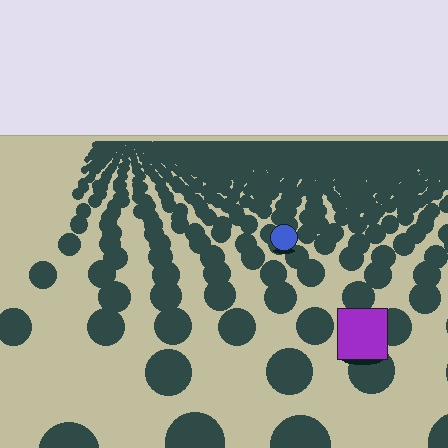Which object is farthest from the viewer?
The blue circle is farthest from the viewer. It appears smaller and the ground texture around it is denser.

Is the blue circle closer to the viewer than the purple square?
No. The purple square is closer — you can tell from the texture gradient: the ground texture is coarser near it.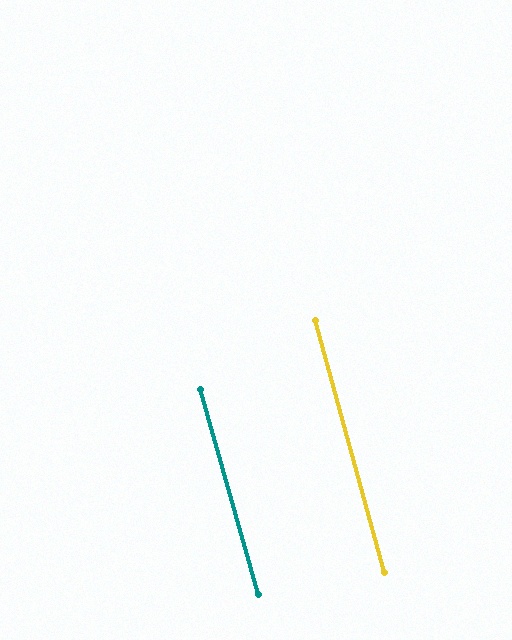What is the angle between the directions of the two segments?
Approximately 0 degrees.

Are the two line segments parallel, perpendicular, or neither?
Parallel — their directions differ by only 0.4°.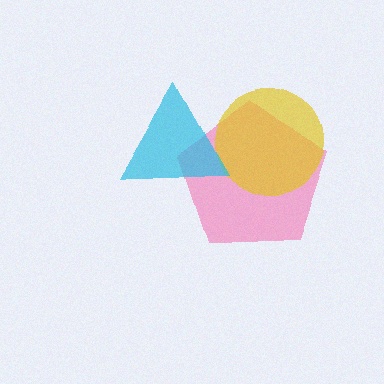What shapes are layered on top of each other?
The layered shapes are: a pink pentagon, a yellow circle, a cyan triangle.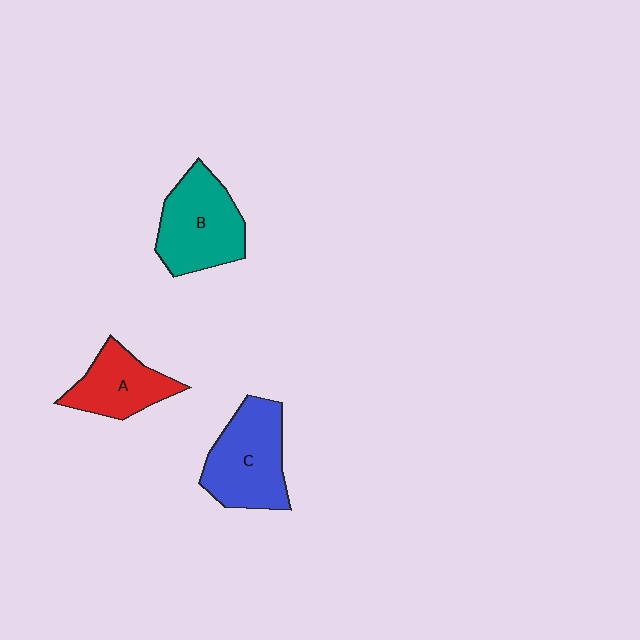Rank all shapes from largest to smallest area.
From largest to smallest: C (blue), B (teal), A (red).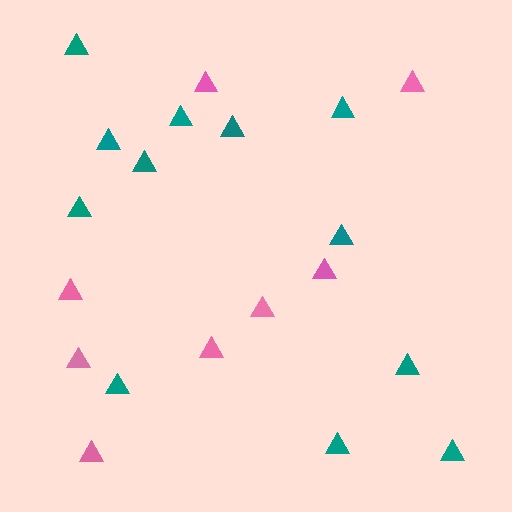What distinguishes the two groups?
There are 2 groups: one group of pink triangles (8) and one group of teal triangles (12).